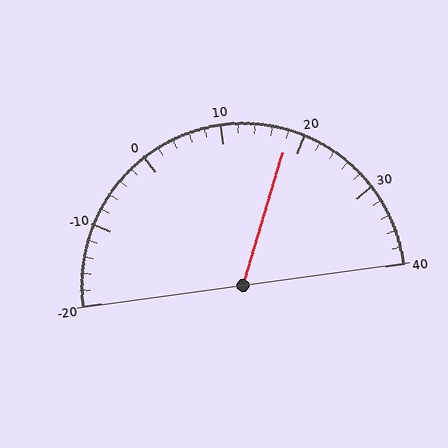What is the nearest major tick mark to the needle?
The nearest major tick mark is 20.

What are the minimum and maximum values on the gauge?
The gauge ranges from -20 to 40.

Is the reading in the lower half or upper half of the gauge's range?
The reading is in the upper half of the range (-20 to 40).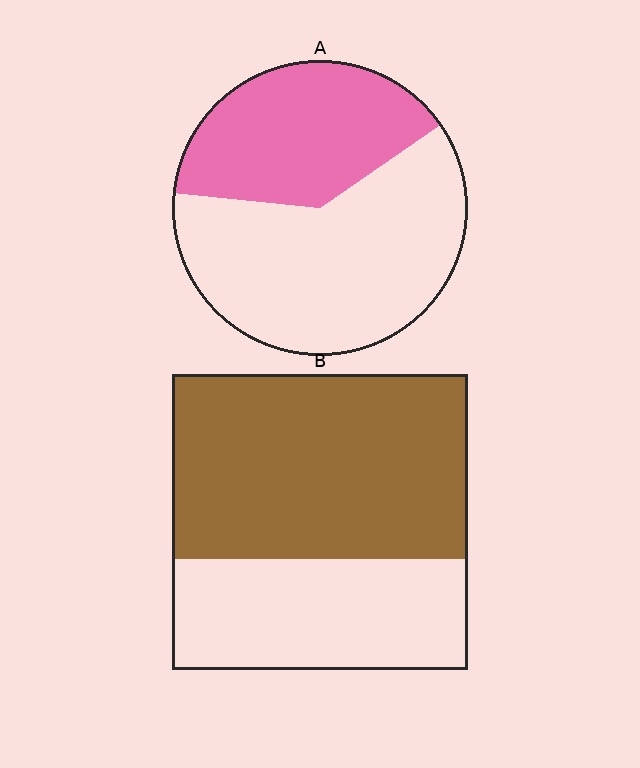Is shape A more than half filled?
No.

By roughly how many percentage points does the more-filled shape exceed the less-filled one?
By roughly 25 percentage points (B over A).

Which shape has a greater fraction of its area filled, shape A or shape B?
Shape B.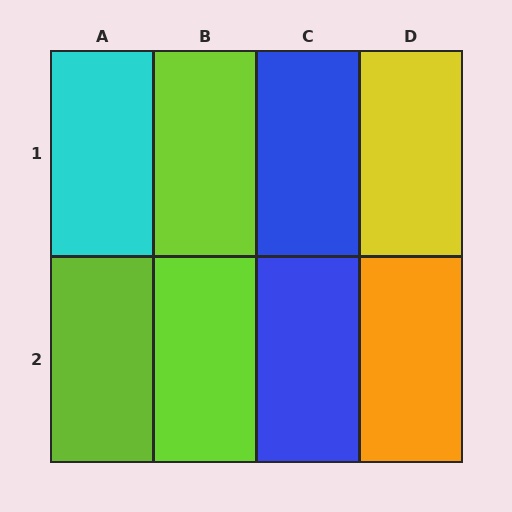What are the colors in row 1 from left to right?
Cyan, lime, blue, yellow.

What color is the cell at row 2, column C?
Blue.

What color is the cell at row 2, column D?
Orange.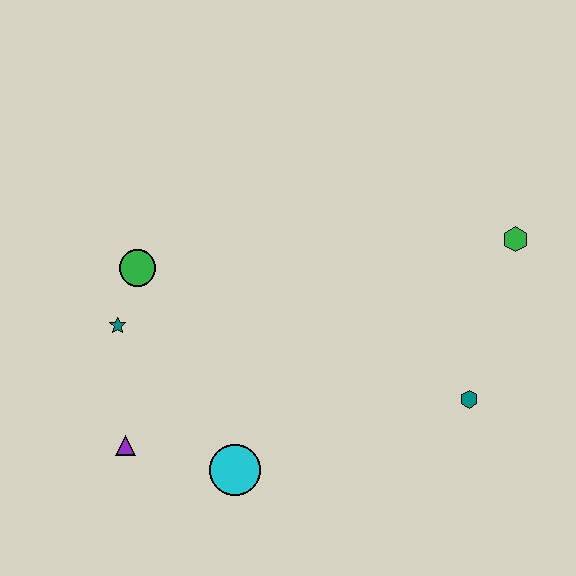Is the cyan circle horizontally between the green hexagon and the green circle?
Yes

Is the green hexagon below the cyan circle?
No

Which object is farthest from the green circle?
The green hexagon is farthest from the green circle.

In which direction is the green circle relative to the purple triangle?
The green circle is above the purple triangle.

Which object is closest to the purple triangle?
The cyan circle is closest to the purple triangle.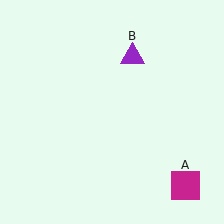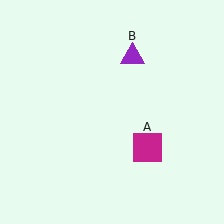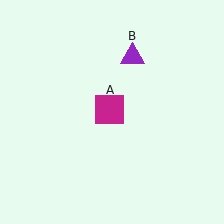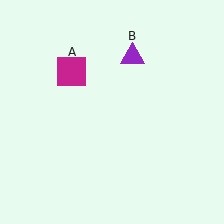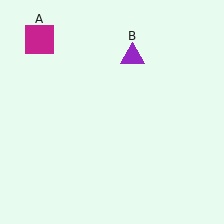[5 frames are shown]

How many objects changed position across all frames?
1 object changed position: magenta square (object A).